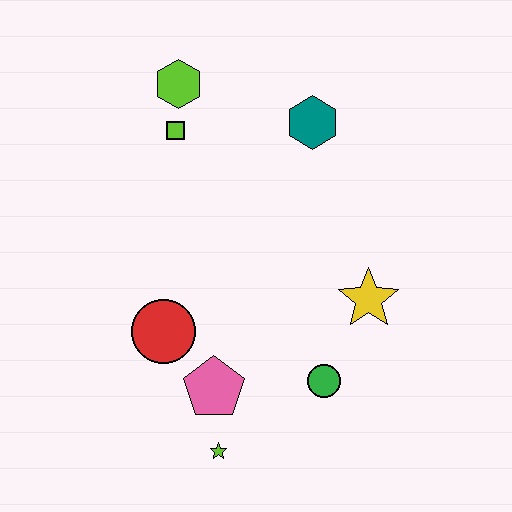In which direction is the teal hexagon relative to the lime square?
The teal hexagon is to the right of the lime square.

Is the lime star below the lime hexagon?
Yes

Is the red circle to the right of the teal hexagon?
No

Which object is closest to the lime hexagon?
The lime square is closest to the lime hexagon.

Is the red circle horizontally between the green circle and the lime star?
No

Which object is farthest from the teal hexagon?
The lime star is farthest from the teal hexagon.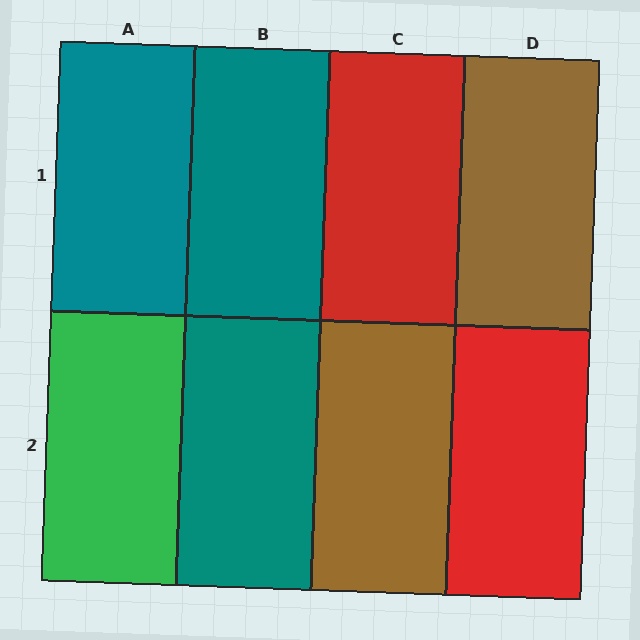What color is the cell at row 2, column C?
Brown.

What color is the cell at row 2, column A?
Green.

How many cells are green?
1 cell is green.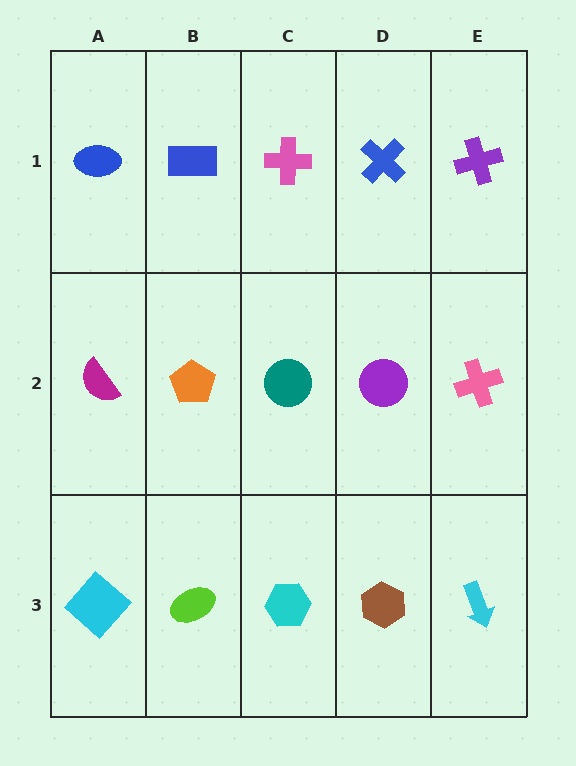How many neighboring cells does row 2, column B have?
4.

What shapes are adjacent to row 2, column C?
A pink cross (row 1, column C), a cyan hexagon (row 3, column C), an orange pentagon (row 2, column B), a purple circle (row 2, column D).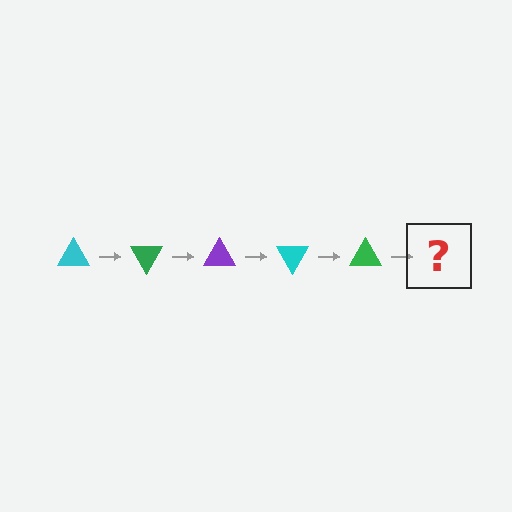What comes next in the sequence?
The next element should be a purple triangle, rotated 300 degrees from the start.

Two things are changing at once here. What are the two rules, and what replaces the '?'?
The two rules are that it rotates 60 degrees each step and the color cycles through cyan, green, and purple. The '?' should be a purple triangle, rotated 300 degrees from the start.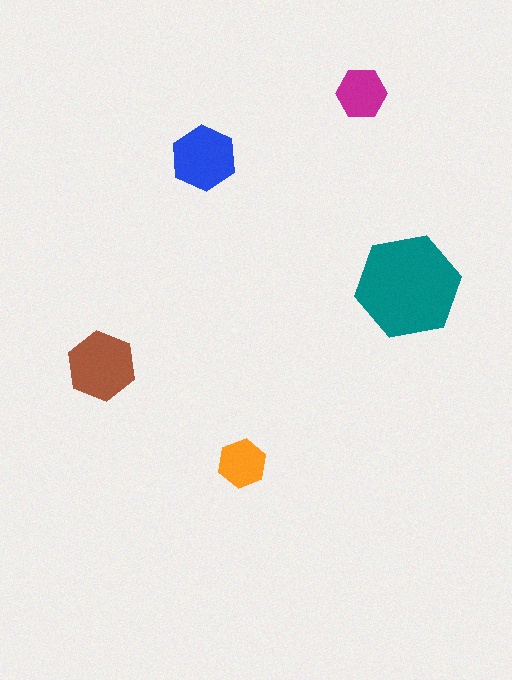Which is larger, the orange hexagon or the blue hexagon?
The blue one.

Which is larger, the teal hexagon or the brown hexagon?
The teal one.